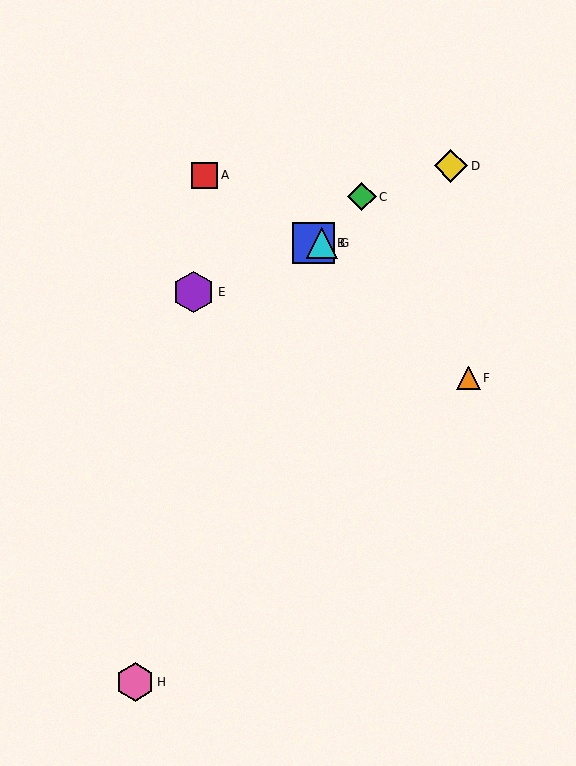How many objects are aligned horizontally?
2 objects (B, G) are aligned horizontally.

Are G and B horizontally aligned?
Yes, both are at y≈243.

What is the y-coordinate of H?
Object H is at y≈682.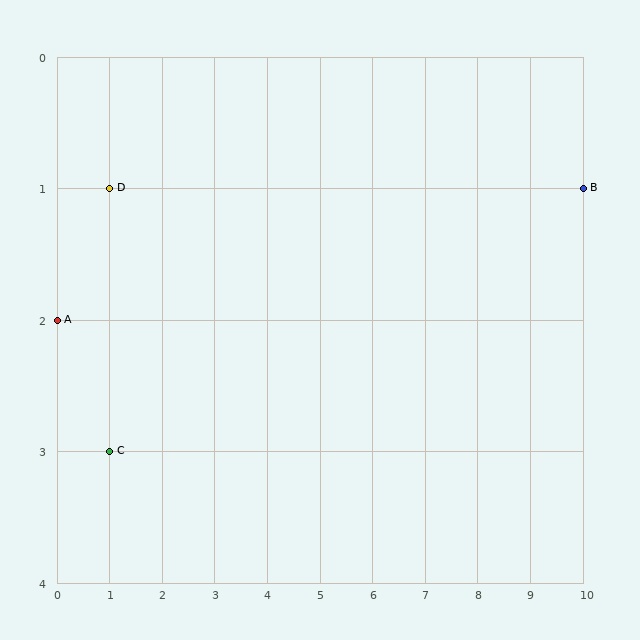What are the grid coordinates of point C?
Point C is at grid coordinates (1, 3).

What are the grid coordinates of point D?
Point D is at grid coordinates (1, 1).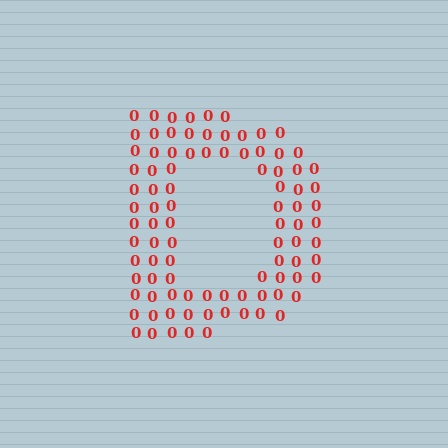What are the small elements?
The small elements are digit 0's.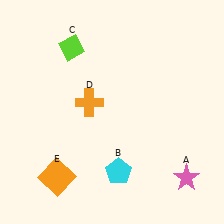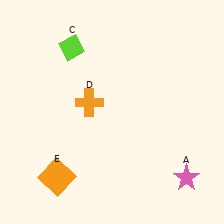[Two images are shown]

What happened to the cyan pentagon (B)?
The cyan pentagon (B) was removed in Image 2. It was in the bottom-right area of Image 1.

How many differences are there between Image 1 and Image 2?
There is 1 difference between the two images.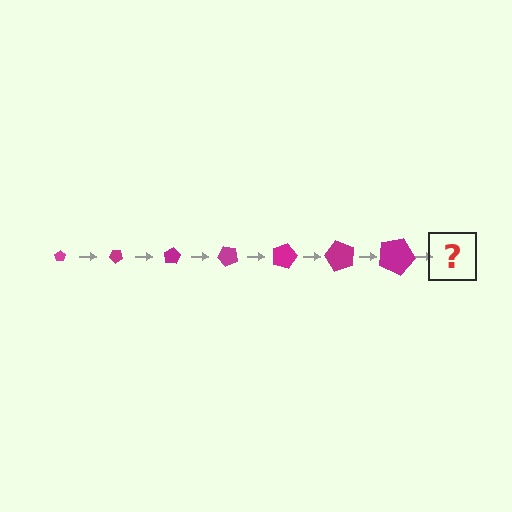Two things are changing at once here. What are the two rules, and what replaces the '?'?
The two rules are that the pentagon grows larger each step and it rotates 40 degrees each step. The '?' should be a pentagon, larger than the previous one and rotated 280 degrees from the start.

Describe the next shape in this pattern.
It should be a pentagon, larger than the previous one and rotated 280 degrees from the start.